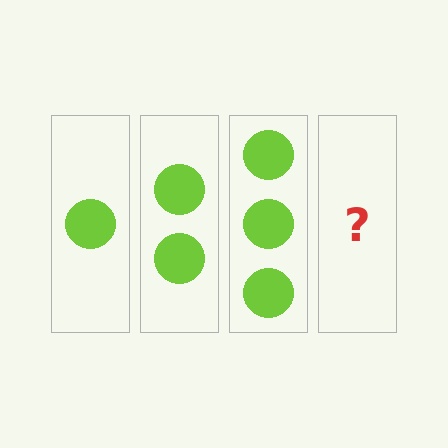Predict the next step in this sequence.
The next step is 4 circles.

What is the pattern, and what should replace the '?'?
The pattern is that each step adds one more circle. The '?' should be 4 circles.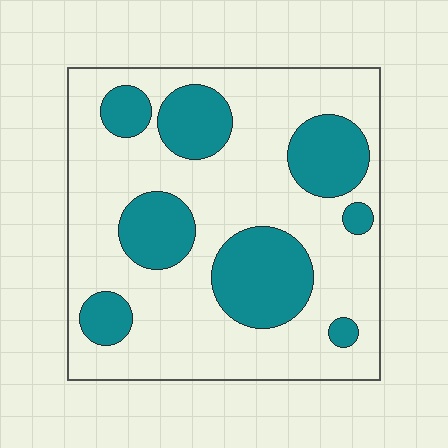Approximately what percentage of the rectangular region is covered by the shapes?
Approximately 30%.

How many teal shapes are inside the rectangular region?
8.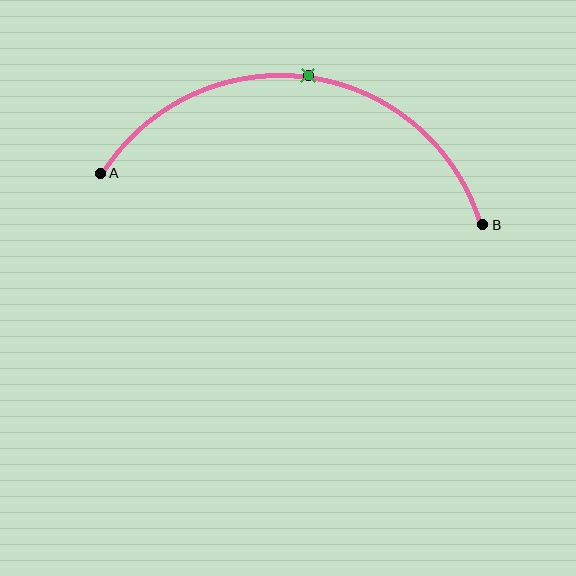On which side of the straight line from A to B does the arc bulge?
The arc bulges above the straight line connecting A and B.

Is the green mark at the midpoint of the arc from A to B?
Yes. The green mark lies on the arc at equal arc-length from both A and B — it is the arc midpoint.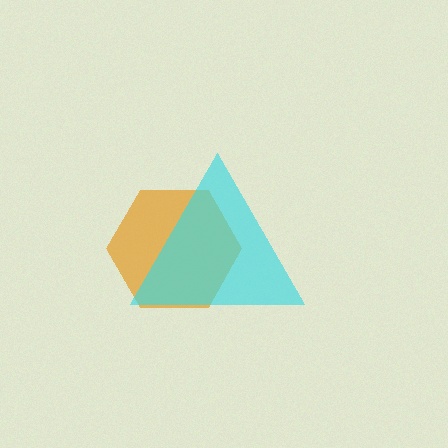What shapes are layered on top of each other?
The layered shapes are: an orange hexagon, a cyan triangle.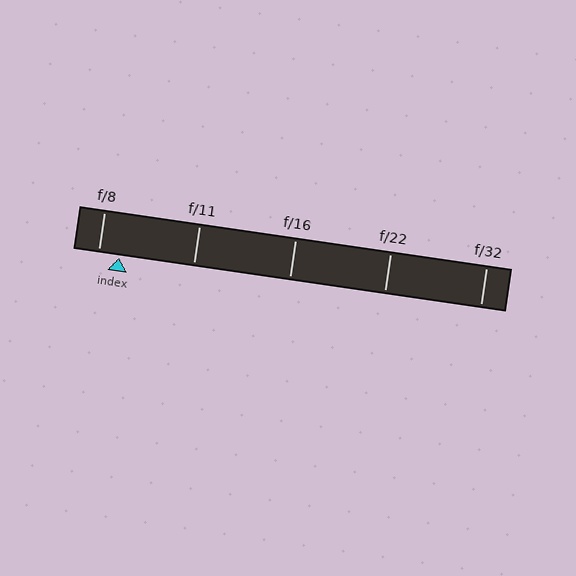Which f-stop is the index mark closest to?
The index mark is closest to f/8.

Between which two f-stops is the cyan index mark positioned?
The index mark is between f/8 and f/11.